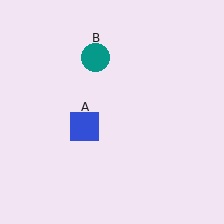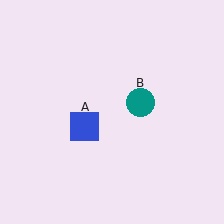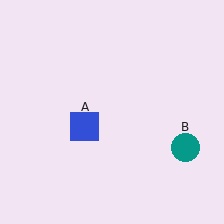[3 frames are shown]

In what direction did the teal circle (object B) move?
The teal circle (object B) moved down and to the right.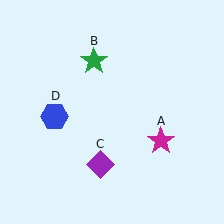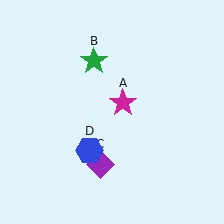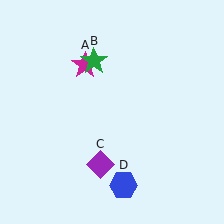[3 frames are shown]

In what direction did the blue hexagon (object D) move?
The blue hexagon (object D) moved down and to the right.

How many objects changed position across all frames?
2 objects changed position: magenta star (object A), blue hexagon (object D).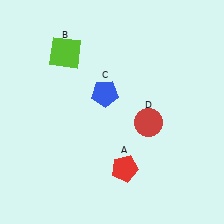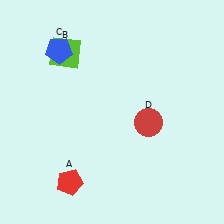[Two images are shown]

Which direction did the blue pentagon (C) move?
The blue pentagon (C) moved left.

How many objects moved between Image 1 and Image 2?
2 objects moved between the two images.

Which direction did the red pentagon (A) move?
The red pentagon (A) moved left.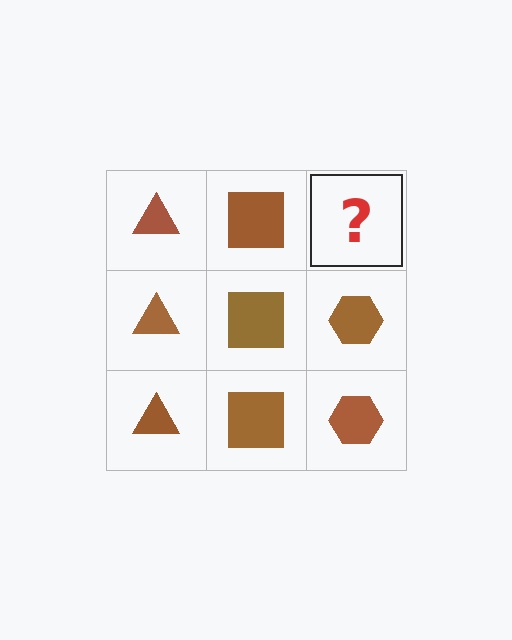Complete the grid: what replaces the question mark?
The question mark should be replaced with a brown hexagon.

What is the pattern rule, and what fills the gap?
The rule is that each column has a consistent shape. The gap should be filled with a brown hexagon.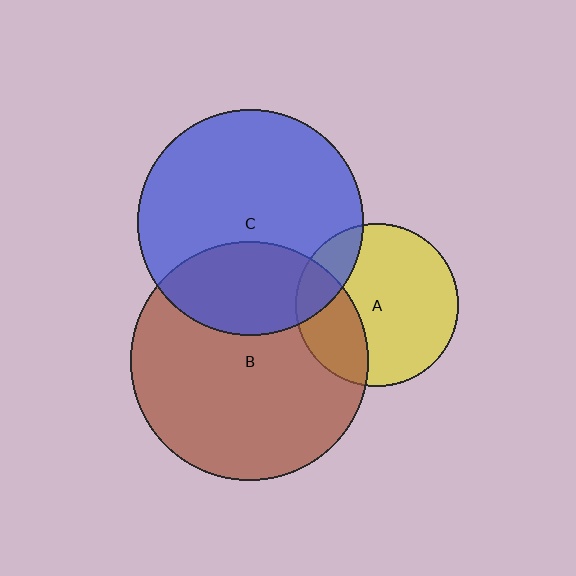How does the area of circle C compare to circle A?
Approximately 1.9 times.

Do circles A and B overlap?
Yes.